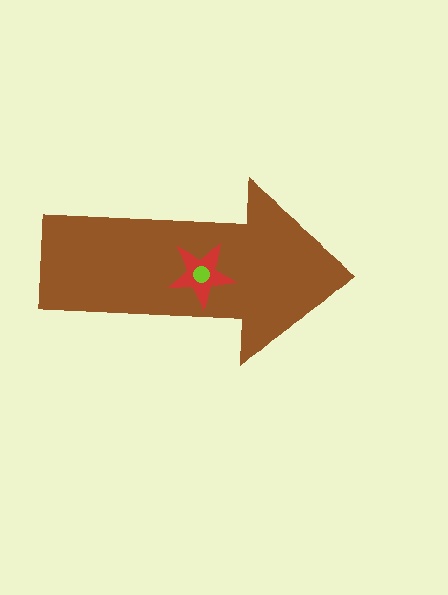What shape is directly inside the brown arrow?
The red star.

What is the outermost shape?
The brown arrow.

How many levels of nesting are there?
3.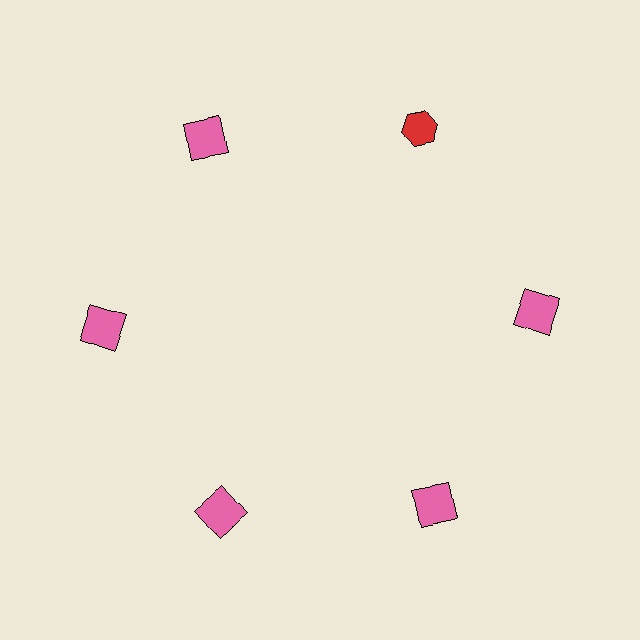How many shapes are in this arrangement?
There are 6 shapes arranged in a ring pattern.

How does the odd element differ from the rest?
It differs in both color (red instead of pink) and shape (hexagon instead of square).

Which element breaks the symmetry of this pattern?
The red hexagon at roughly the 1 o'clock position breaks the symmetry. All other shapes are pink squares.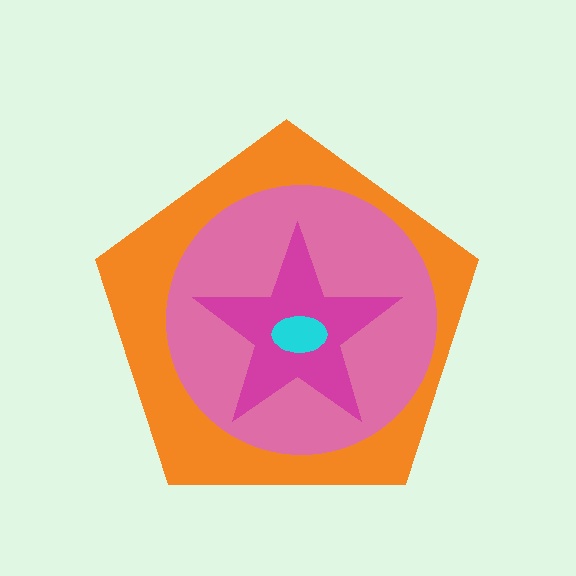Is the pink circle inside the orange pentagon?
Yes.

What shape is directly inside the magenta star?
The cyan ellipse.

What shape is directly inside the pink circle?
The magenta star.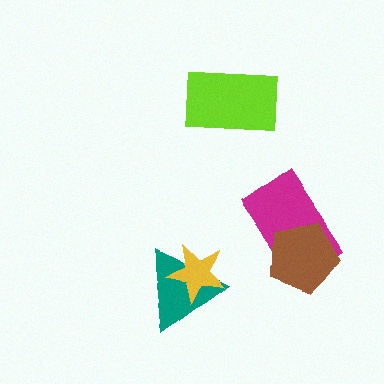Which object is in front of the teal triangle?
The yellow star is in front of the teal triangle.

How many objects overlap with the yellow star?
1 object overlaps with the yellow star.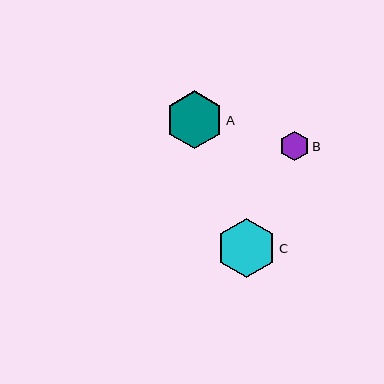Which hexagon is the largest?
Hexagon C is the largest with a size of approximately 59 pixels.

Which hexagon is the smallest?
Hexagon B is the smallest with a size of approximately 29 pixels.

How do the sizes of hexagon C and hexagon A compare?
Hexagon C and hexagon A are approximately the same size.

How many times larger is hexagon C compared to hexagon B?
Hexagon C is approximately 2.0 times the size of hexagon B.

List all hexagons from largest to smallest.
From largest to smallest: C, A, B.